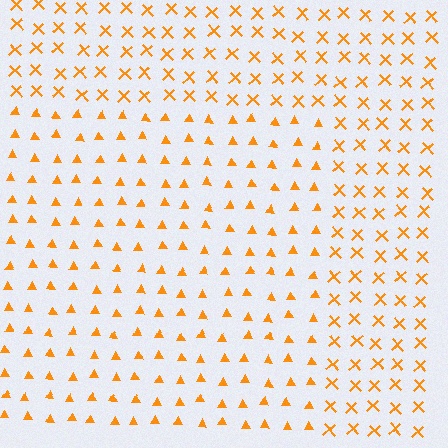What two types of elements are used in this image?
The image uses triangles inside the rectangle region and X marks outside it.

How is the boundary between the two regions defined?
The boundary is defined by a change in element shape: triangles inside vs. X marks outside. All elements share the same color and spacing.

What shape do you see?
I see a rectangle.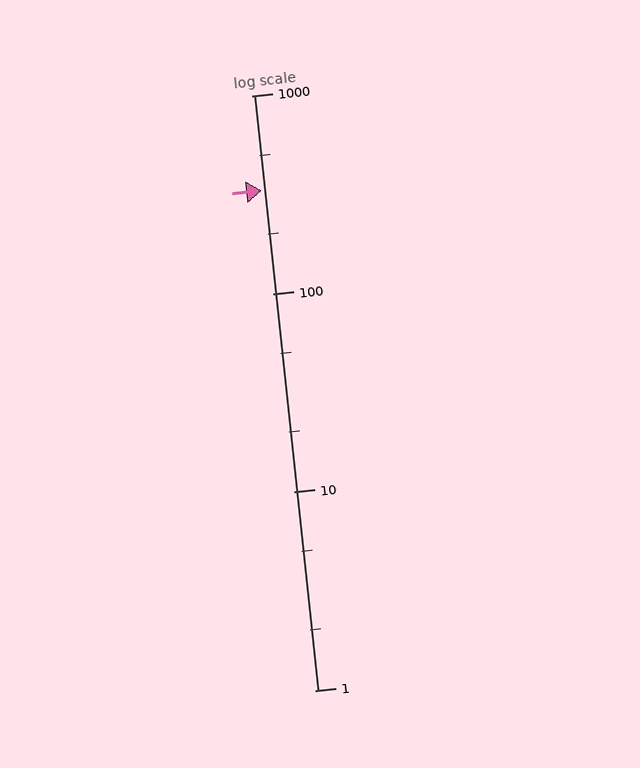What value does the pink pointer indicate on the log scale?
The pointer indicates approximately 330.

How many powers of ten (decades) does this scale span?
The scale spans 3 decades, from 1 to 1000.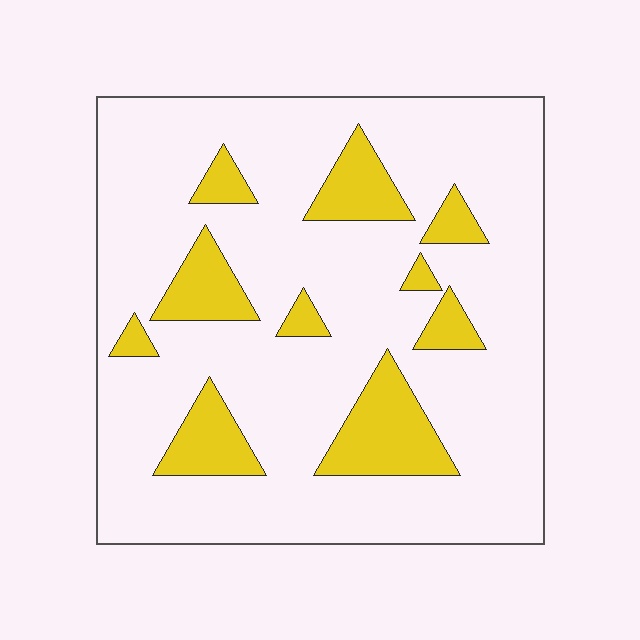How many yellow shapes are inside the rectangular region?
10.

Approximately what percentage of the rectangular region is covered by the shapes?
Approximately 20%.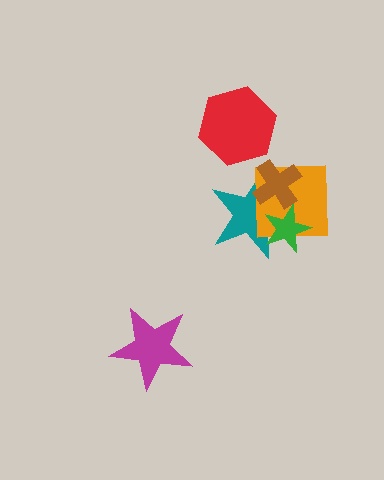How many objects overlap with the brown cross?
3 objects overlap with the brown cross.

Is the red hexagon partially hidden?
No, no other shape covers it.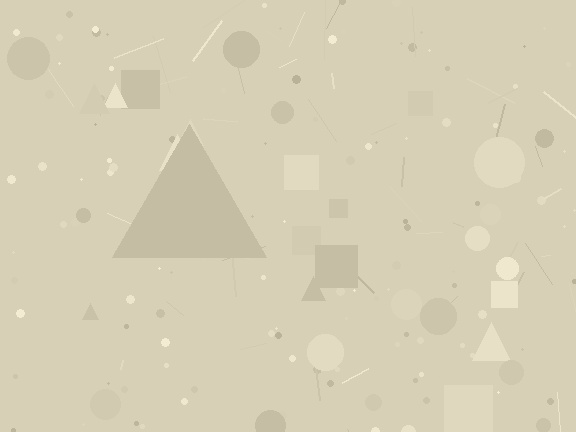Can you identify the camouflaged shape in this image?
The camouflaged shape is a triangle.